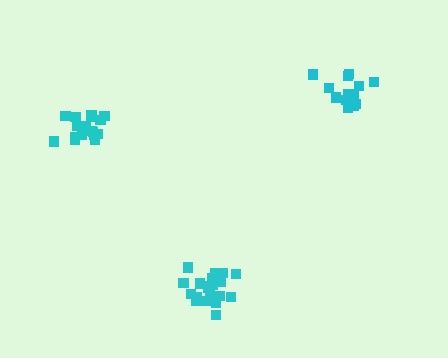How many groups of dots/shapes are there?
There are 3 groups.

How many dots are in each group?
Group 1: 15 dots, Group 2: 17 dots, Group 3: 20 dots (52 total).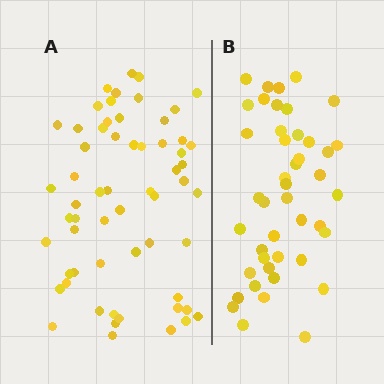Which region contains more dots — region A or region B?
Region A (the left region) has more dots.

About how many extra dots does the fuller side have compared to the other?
Region A has approximately 15 more dots than region B.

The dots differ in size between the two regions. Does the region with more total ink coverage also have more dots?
No. Region B has more total ink coverage because its dots are larger, but region A actually contains more individual dots. Total area can be misleading — the number of items is what matters here.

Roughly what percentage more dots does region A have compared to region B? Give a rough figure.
About 35% more.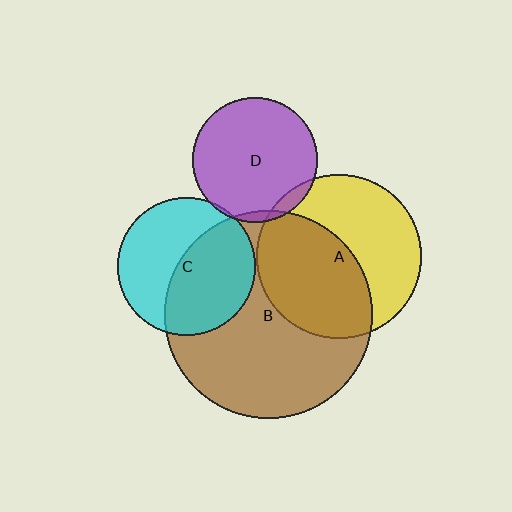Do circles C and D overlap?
Yes.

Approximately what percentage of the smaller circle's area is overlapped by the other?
Approximately 5%.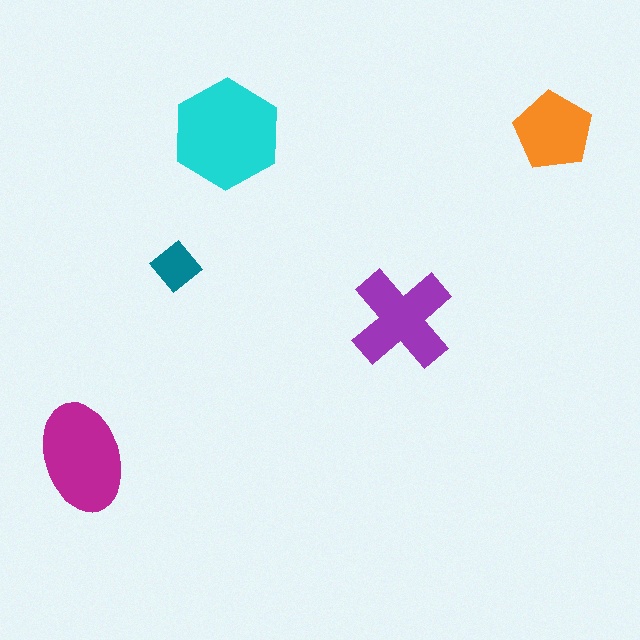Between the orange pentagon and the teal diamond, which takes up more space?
The orange pentagon.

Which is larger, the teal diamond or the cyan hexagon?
The cyan hexagon.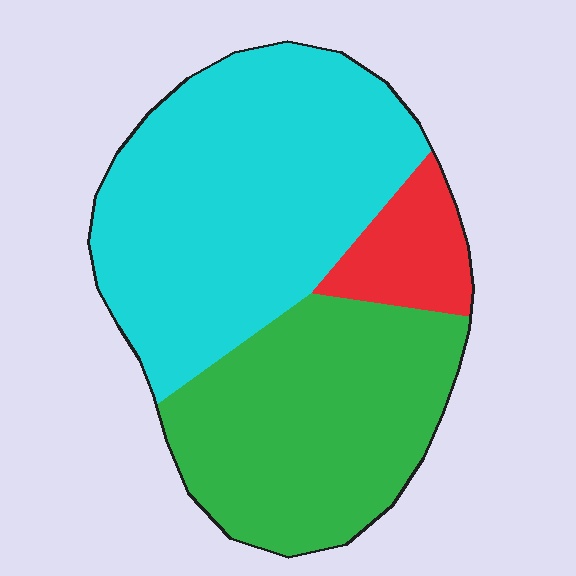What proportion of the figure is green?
Green takes up between a quarter and a half of the figure.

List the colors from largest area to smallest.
From largest to smallest: cyan, green, red.